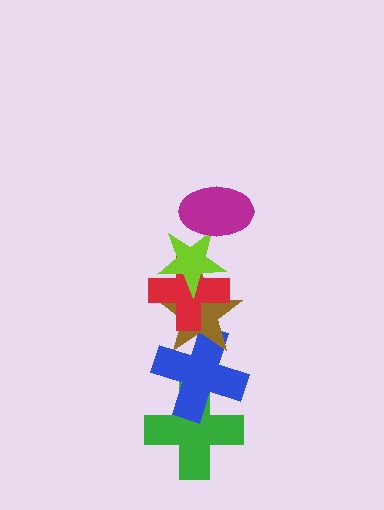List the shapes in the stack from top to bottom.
From top to bottom: the magenta ellipse, the lime star, the red cross, the brown star, the blue cross, the green cross.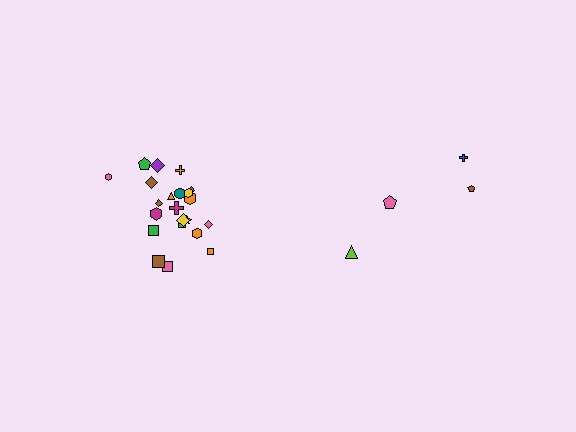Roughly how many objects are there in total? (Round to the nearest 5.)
Roughly 25 objects in total.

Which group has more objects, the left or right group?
The left group.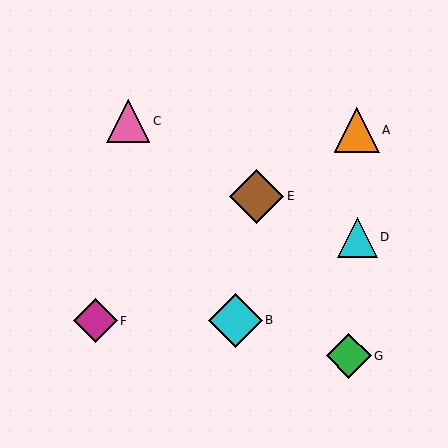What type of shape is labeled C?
Shape C is a pink triangle.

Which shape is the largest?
The brown diamond (labeled E) is the largest.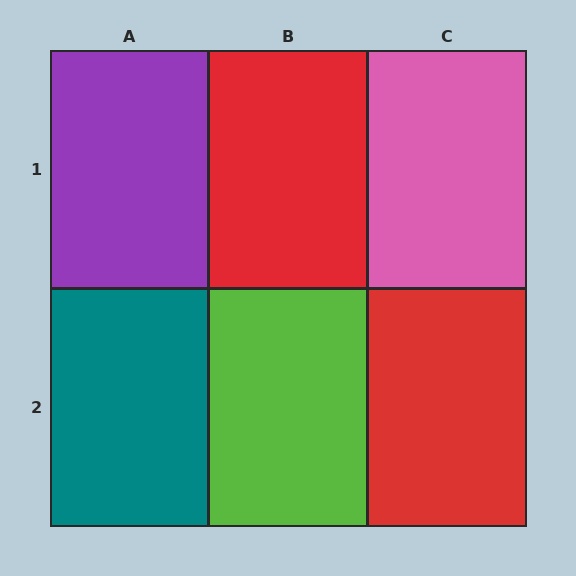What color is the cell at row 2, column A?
Teal.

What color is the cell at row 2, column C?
Red.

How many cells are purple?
1 cell is purple.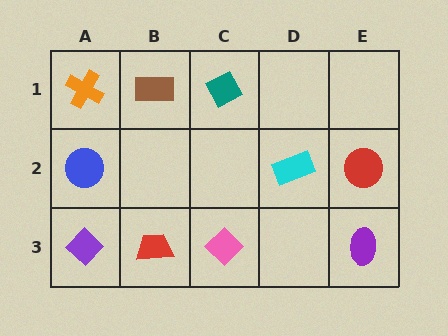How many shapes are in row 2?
3 shapes.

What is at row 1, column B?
A brown rectangle.